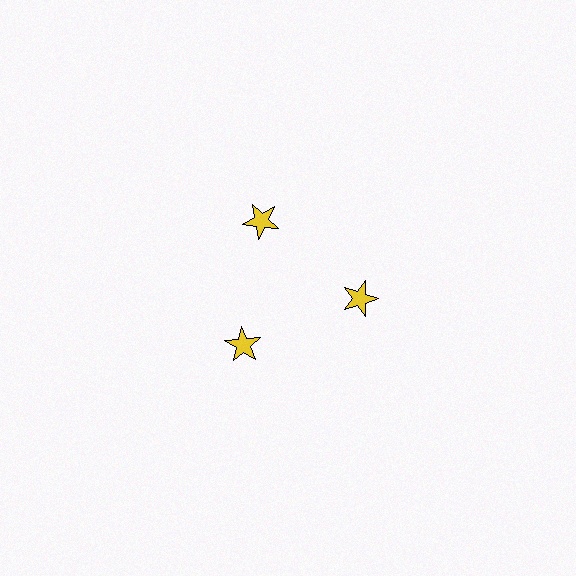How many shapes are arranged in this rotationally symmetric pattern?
There are 3 shapes, arranged in 3 groups of 1.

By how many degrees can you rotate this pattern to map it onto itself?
The pattern maps onto itself every 120 degrees of rotation.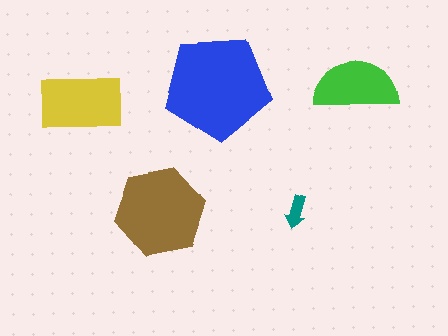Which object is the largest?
The blue pentagon.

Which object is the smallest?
The teal arrow.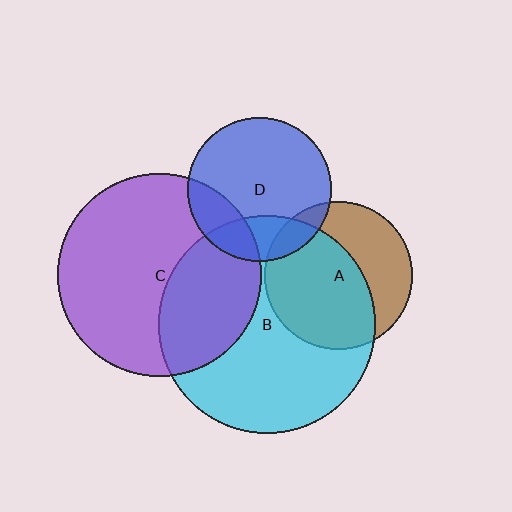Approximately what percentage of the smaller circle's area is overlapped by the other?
Approximately 10%.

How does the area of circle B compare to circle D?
Approximately 2.3 times.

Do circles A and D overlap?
Yes.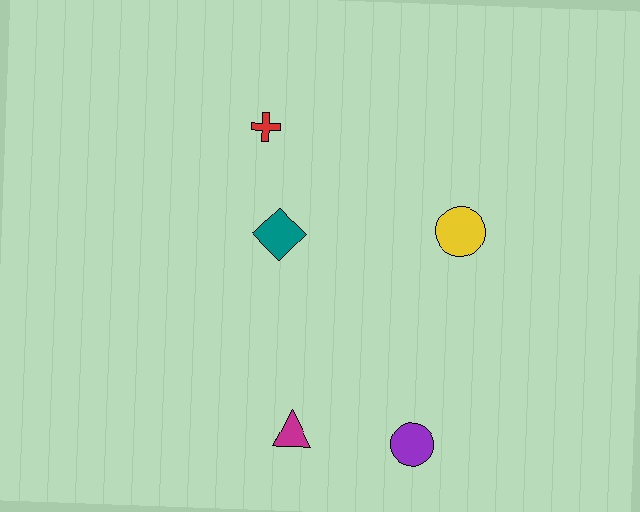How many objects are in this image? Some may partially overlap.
There are 5 objects.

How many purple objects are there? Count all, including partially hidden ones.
There is 1 purple object.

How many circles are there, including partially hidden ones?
There are 2 circles.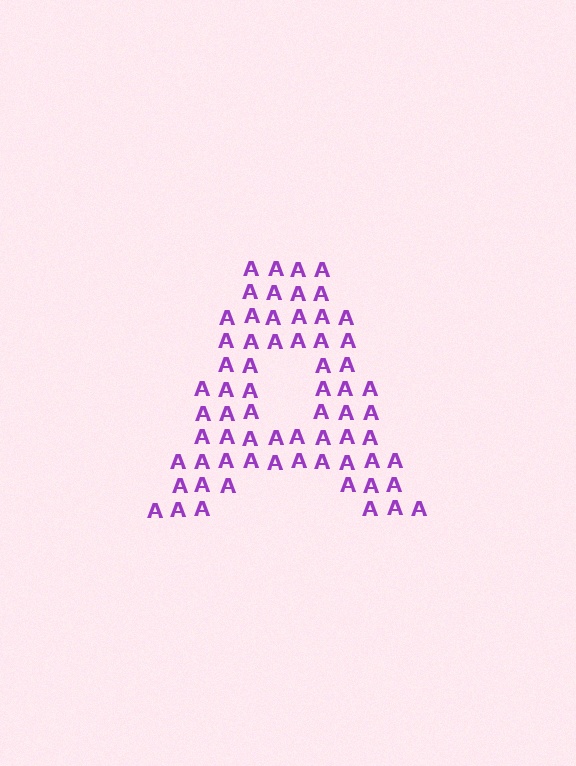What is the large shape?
The large shape is the letter A.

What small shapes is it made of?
It is made of small letter A's.